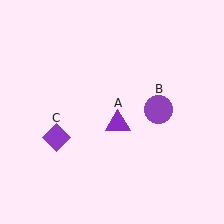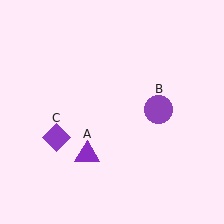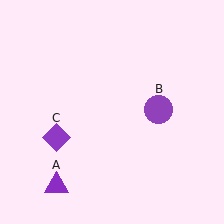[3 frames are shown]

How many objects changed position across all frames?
1 object changed position: purple triangle (object A).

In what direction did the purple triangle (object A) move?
The purple triangle (object A) moved down and to the left.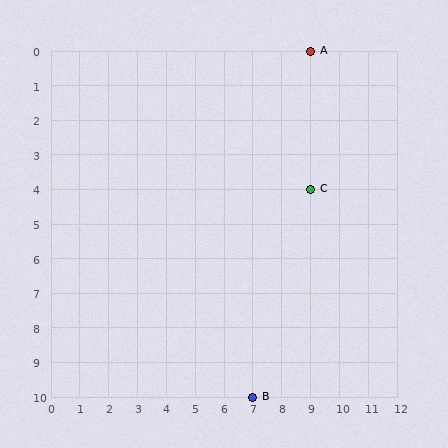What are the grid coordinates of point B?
Point B is at grid coordinates (7, 10).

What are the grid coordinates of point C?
Point C is at grid coordinates (9, 4).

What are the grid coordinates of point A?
Point A is at grid coordinates (9, 0).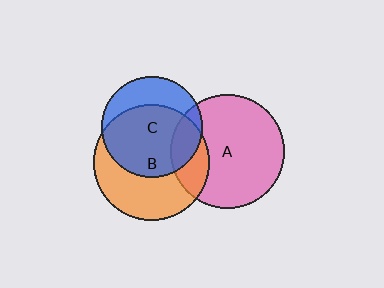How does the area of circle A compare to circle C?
Approximately 1.3 times.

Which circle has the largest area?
Circle B (orange).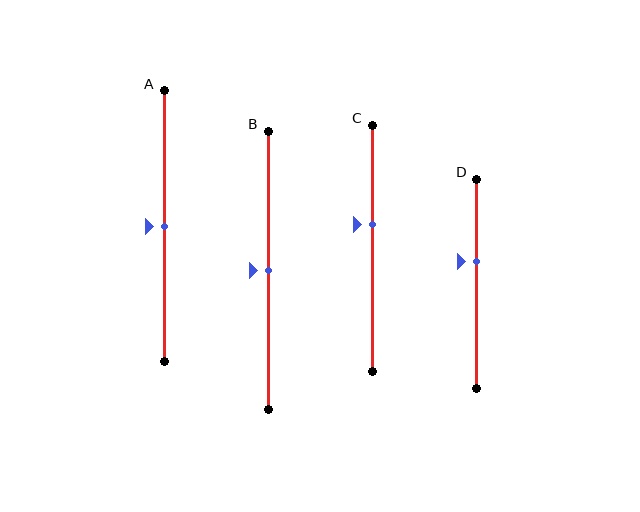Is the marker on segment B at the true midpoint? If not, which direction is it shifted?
Yes, the marker on segment B is at the true midpoint.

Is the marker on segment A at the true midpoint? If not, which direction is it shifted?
Yes, the marker on segment A is at the true midpoint.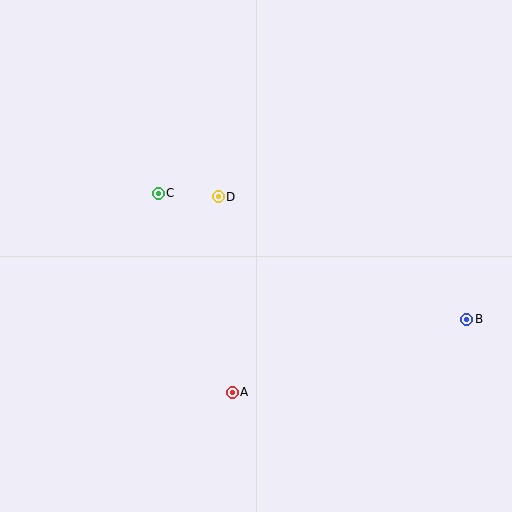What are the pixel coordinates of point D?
Point D is at (218, 197).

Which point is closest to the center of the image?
Point D at (218, 197) is closest to the center.